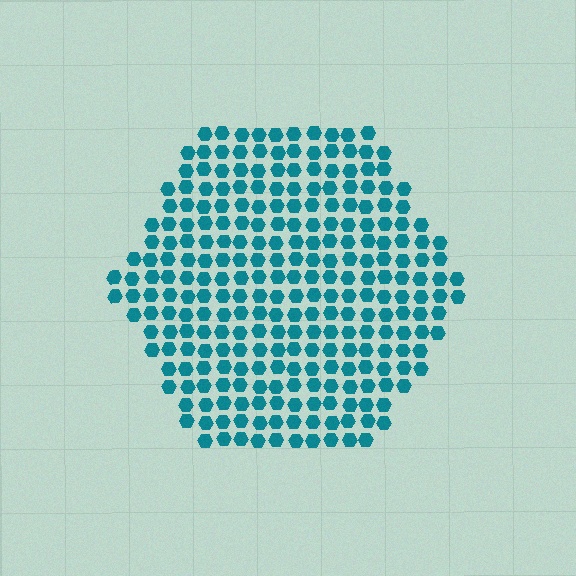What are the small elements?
The small elements are hexagons.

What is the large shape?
The large shape is a hexagon.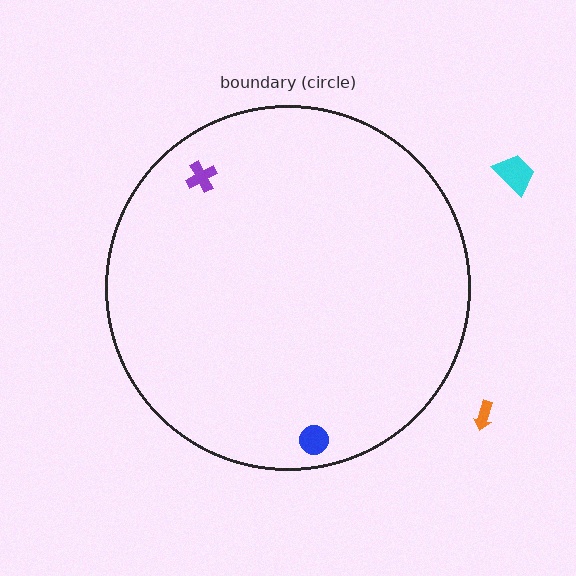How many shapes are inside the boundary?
2 inside, 2 outside.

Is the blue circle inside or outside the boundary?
Inside.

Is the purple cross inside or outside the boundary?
Inside.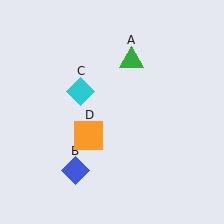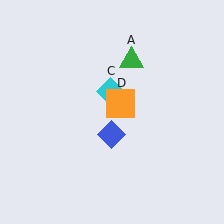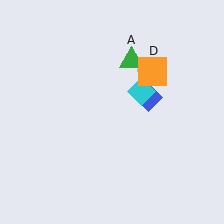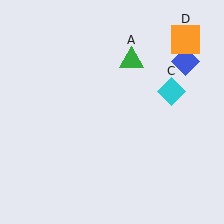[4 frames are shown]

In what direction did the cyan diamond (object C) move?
The cyan diamond (object C) moved right.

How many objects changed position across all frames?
3 objects changed position: blue diamond (object B), cyan diamond (object C), orange square (object D).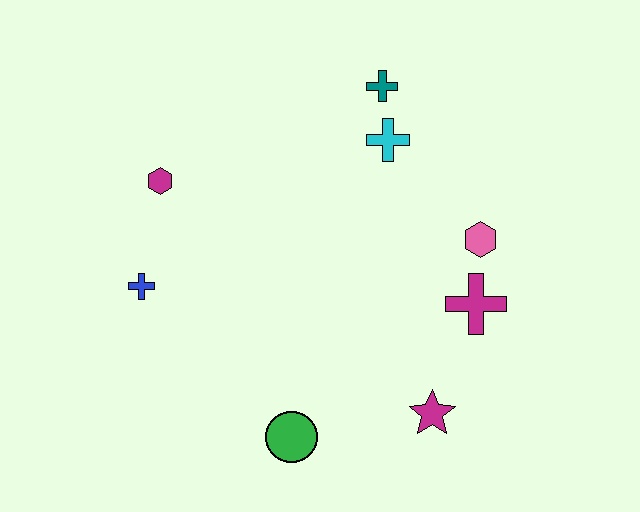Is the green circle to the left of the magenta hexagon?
No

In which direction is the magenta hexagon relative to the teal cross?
The magenta hexagon is to the left of the teal cross.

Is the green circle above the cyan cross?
No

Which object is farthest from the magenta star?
The magenta hexagon is farthest from the magenta star.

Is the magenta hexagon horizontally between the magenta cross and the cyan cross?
No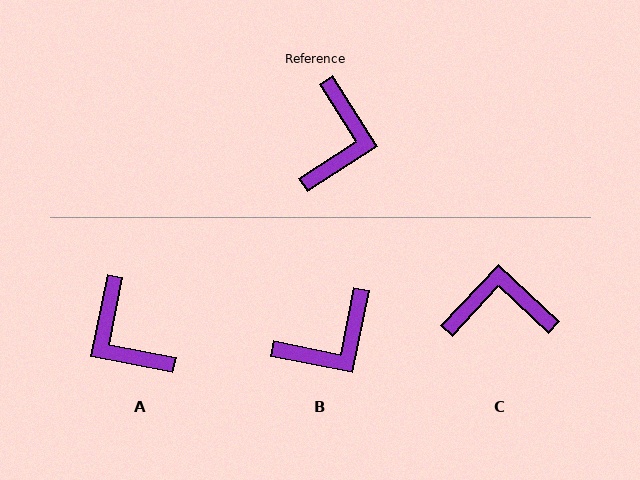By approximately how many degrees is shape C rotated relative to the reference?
Approximately 104 degrees counter-clockwise.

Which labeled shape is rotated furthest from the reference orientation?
A, about 134 degrees away.